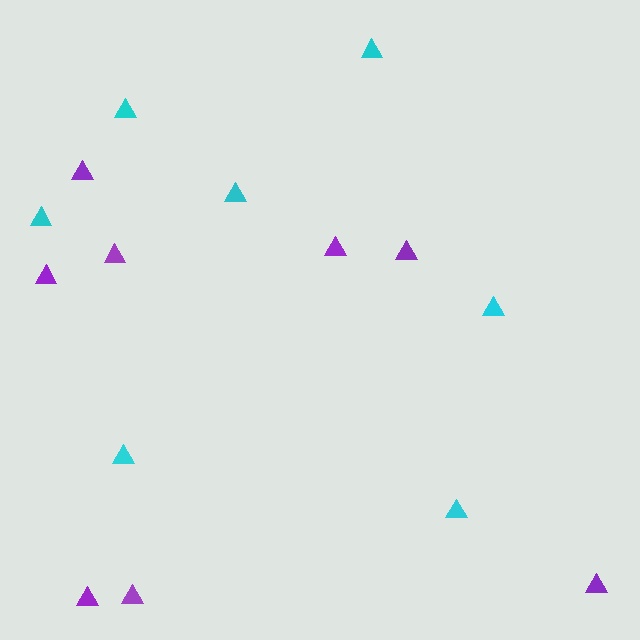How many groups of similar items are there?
There are 2 groups: one group of cyan triangles (7) and one group of purple triangles (8).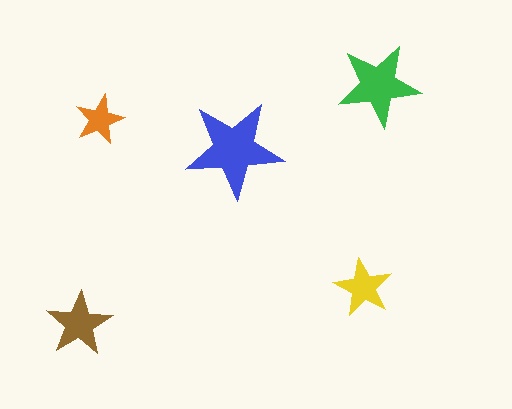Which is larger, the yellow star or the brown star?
The brown one.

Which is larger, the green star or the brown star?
The green one.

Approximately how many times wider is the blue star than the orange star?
About 2 times wider.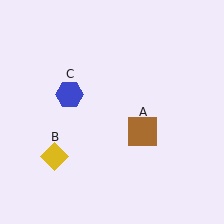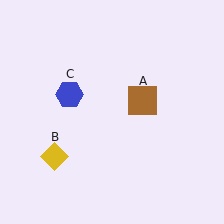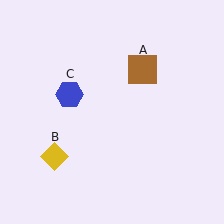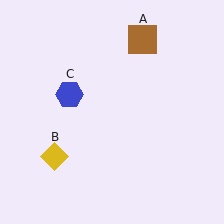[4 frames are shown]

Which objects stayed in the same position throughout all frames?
Yellow diamond (object B) and blue hexagon (object C) remained stationary.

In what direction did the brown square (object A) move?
The brown square (object A) moved up.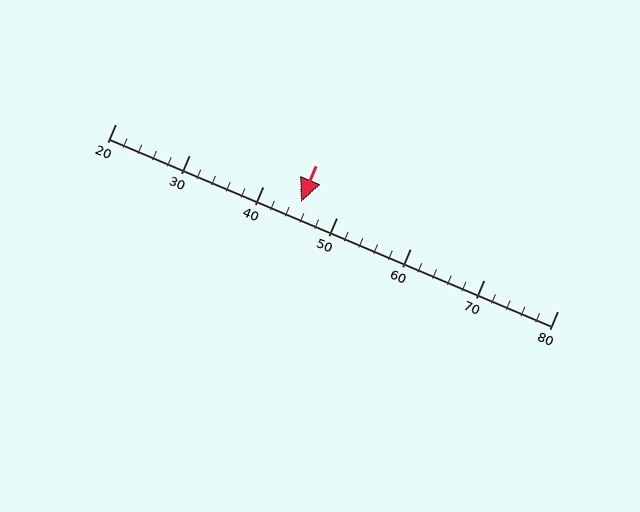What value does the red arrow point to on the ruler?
The red arrow points to approximately 45.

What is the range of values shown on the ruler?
The ruler shows values from 20 to 80.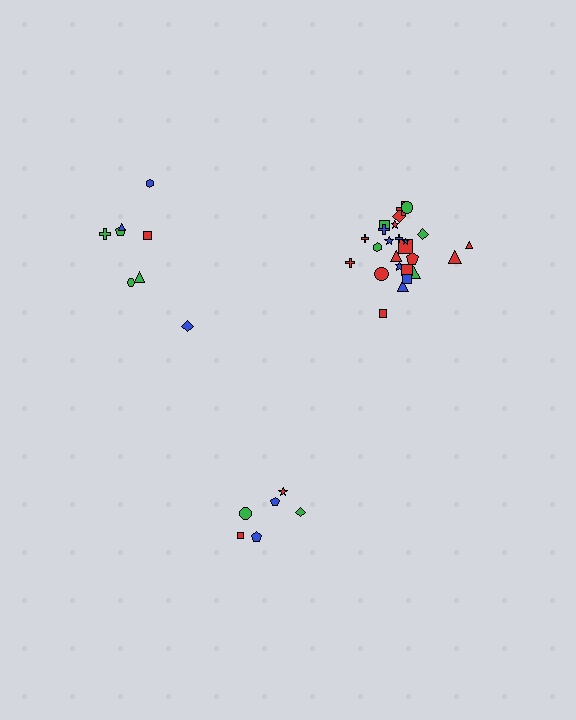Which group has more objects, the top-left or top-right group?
The top-right group.